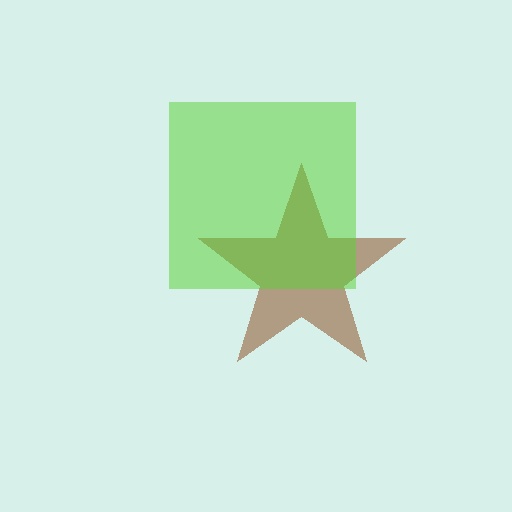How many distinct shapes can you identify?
There are 2 distinct shapes: a brown star, a lime square.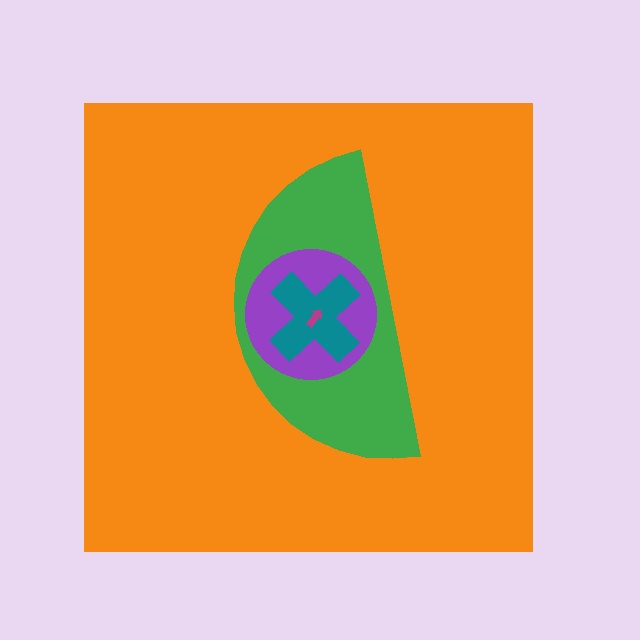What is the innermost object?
The magenta arrow.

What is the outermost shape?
The orange square.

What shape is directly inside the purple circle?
The teal cross.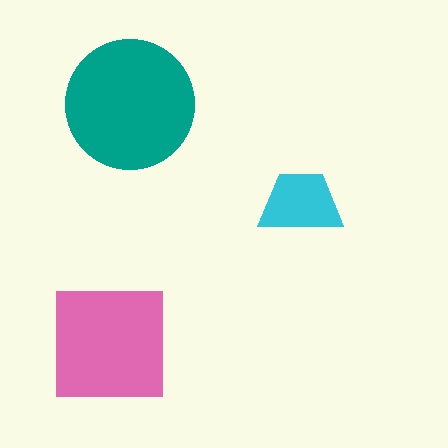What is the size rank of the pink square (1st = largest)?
2nd.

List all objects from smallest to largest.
The cyan trapezoid, the pink square, the teal circle.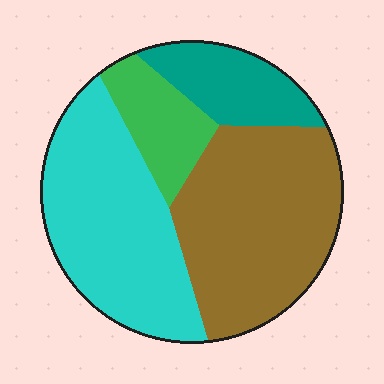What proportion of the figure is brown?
Brown takes up about three eighths (3/8) of the figure.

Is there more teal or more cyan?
Cyan.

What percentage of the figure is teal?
Teal takes up about one eighth (1/8) of the figure.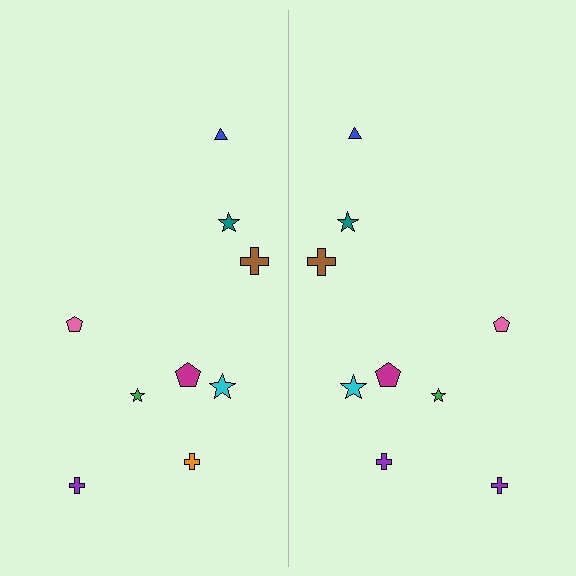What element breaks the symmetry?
The purple cross on the right side breaks the symmetry — its mirror counterpart is orange.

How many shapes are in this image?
There are 18 shapes in this image.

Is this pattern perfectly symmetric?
No, the pattern is not perfectly symmetric. The purple cross on the right side breaks the symmetry — its mirror counterpart is orange.